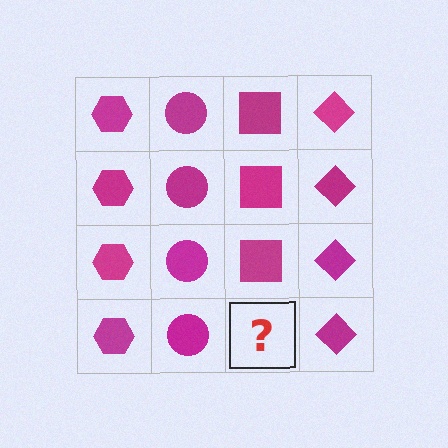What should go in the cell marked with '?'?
The missing cell should contain a magenta square.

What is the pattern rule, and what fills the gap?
The rule is that each column has a consistent shape. The gap should be filled with a magenta square.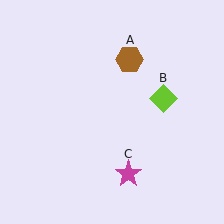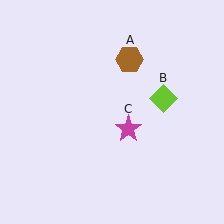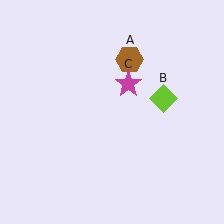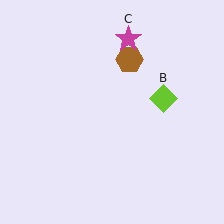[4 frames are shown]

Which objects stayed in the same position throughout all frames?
Brown hexagon (object A) and lime diamond (object B) remained stationary.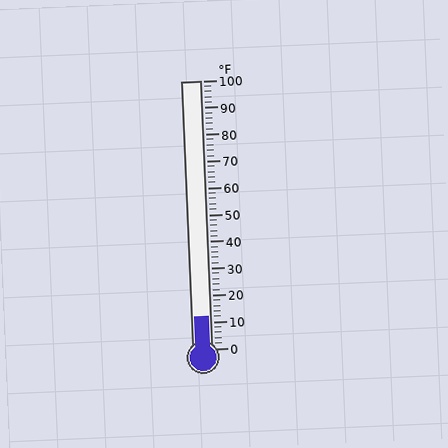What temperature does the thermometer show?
The thermometer shows approximately 12°F.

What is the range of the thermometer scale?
The thermometer scale ranges from 0°F to 100°F.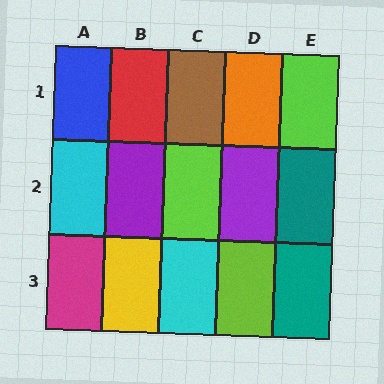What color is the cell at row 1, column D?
Orange.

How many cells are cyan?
2 cells are cyan.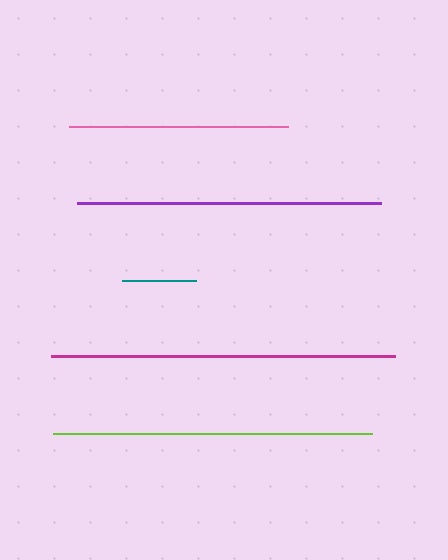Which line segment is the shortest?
The teal line is the shortest at approximately 74 pixels.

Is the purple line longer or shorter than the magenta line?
The magenta line is longer than the purple line.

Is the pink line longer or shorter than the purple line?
The purple line is longer than the pink line.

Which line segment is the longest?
The magenta line is the longest at approximately 344 pixels.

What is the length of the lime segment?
The lime segment is approximately 319 pixels long.